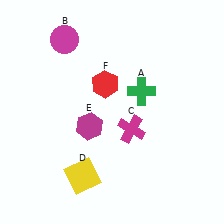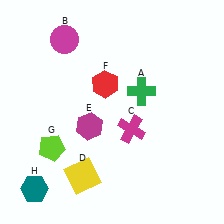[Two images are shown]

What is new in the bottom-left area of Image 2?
A lime pentagon (G) was added in the bottom-left area of Image 2.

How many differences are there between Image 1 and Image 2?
There are 2 differences between the two images.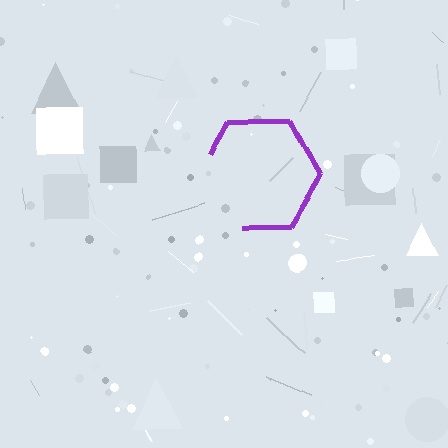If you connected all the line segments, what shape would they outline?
They would outline a hexagon.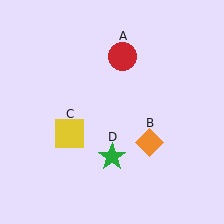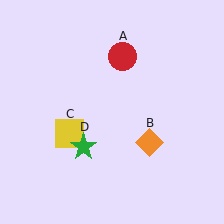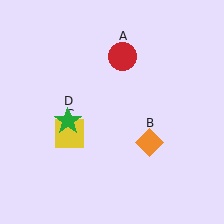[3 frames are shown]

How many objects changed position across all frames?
1 object changed position: green star (object D).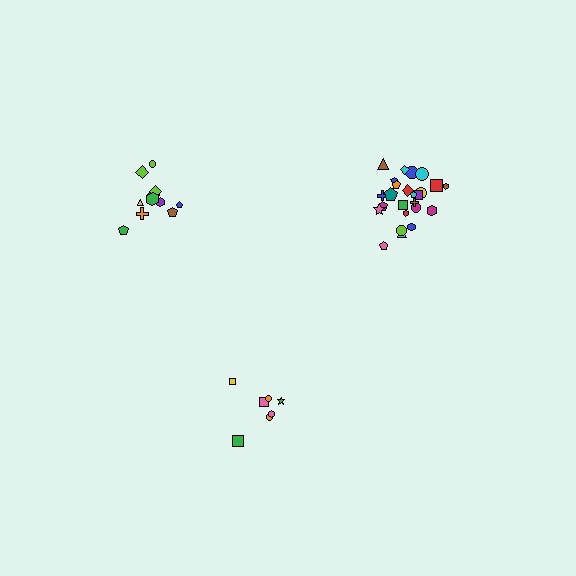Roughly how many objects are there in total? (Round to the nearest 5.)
Roughly 45 objects in total.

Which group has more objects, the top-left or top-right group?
The top-right group.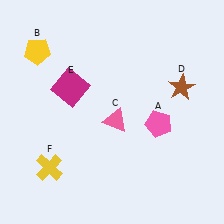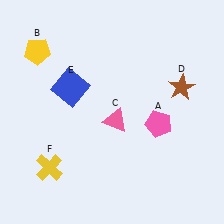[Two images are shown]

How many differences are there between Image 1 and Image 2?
There is 1 difference between the two images.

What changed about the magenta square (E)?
In Image 1, E is magenta. In Image 2, it changed to blue.